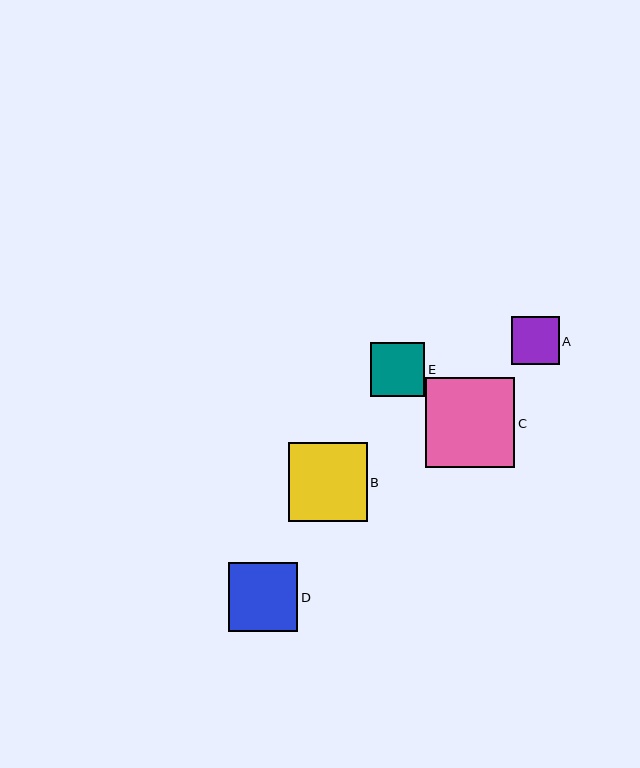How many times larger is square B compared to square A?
Square B is approximately 1.7 times the size of square A.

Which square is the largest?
Square C is the largest with a size of approximately 90 pixels.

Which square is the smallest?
Square A is the smallest with a size of approximately 47 pixels.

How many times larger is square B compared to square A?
Square B is approximately 1.7 times the size of square A.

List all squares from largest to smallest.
From largest to smallest: C, B, D, E, A.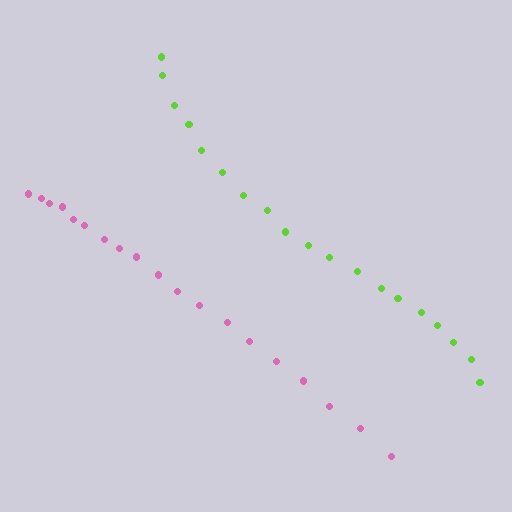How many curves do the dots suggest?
There are 2 distinct paths.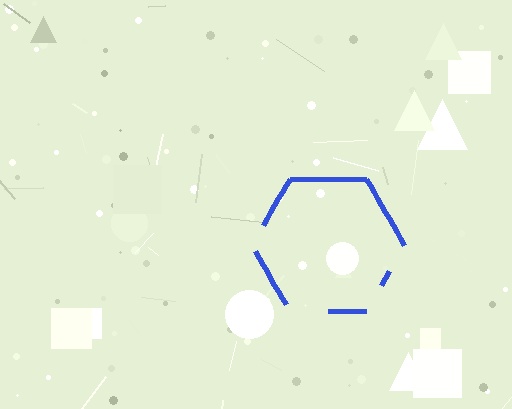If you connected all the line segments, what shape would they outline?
They would outline a hexagon.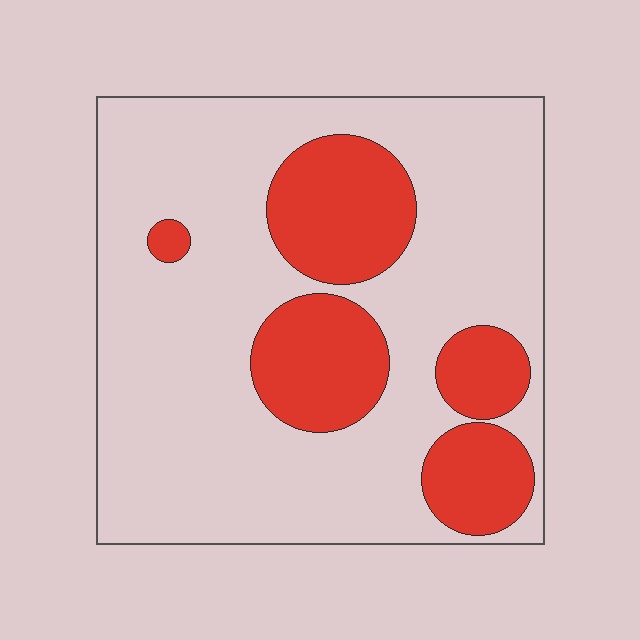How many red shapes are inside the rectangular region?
5.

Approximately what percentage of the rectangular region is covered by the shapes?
Approximately 25%.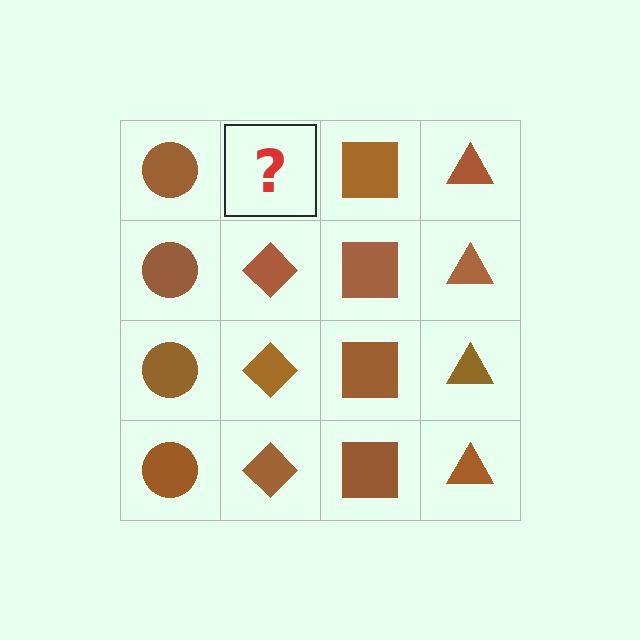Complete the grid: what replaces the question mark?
The question mark should be replaced with a brown diamond.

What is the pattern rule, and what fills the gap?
The rule is that each column has a consistent shape. The gap should be filled with a brown diamond.